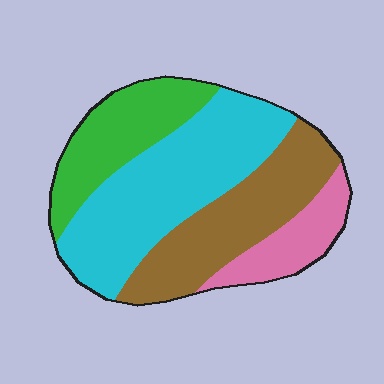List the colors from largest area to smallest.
From largest to smallest: cyan, brown, green, pink.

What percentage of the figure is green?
Green takes up about one fifth (1/5) of the figure.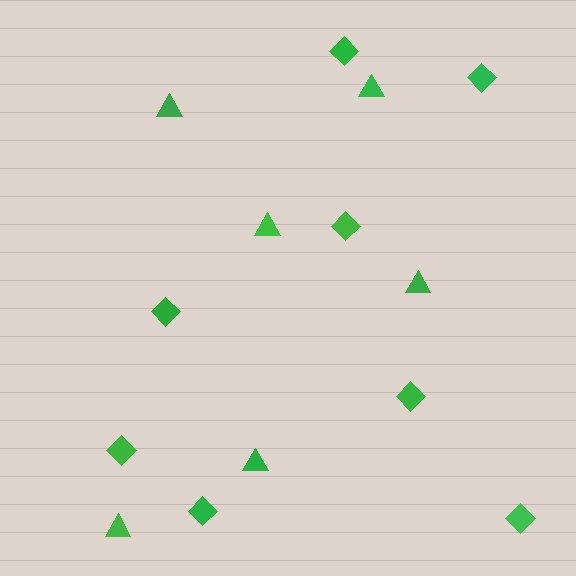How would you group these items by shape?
There are 2 groups: one group of triangles (6) and one group of diamonds (8).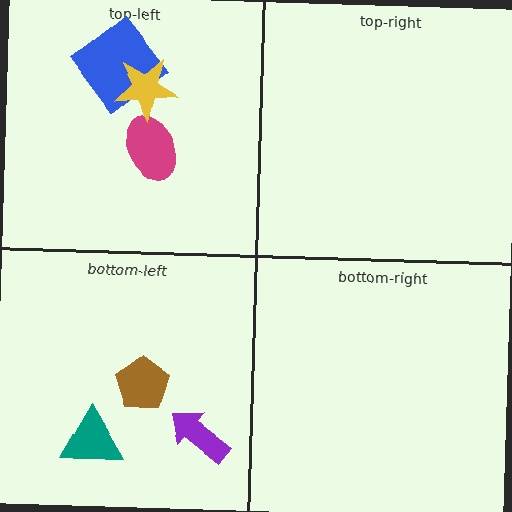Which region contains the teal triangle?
The bottom-left region.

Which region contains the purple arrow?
The bottom-left region.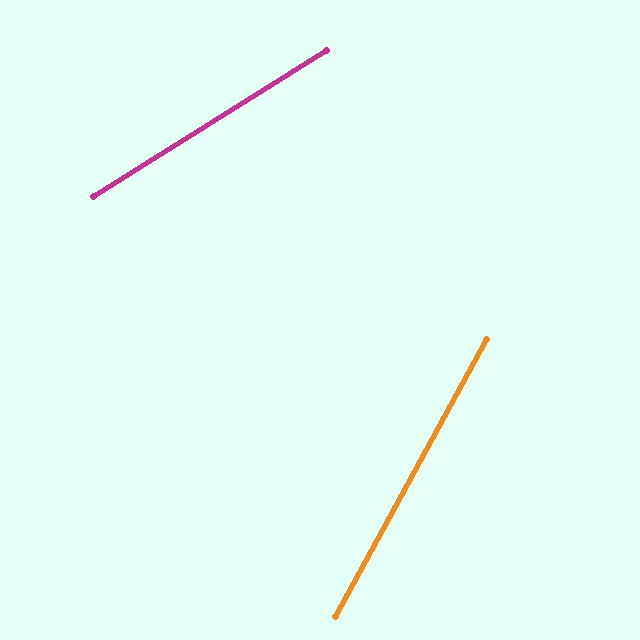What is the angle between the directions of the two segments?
Approximately 29 degrees.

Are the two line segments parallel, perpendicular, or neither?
Neither parallel nor perpendicular — they differ by about 29°.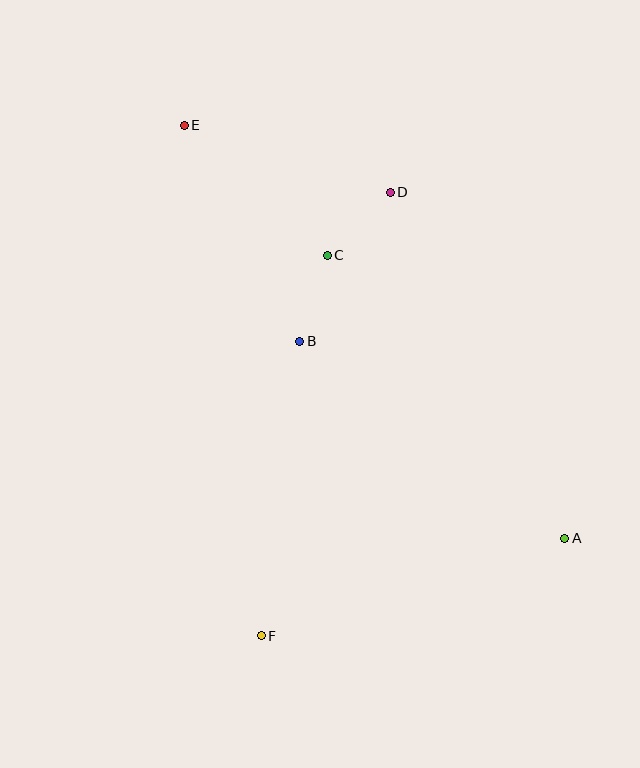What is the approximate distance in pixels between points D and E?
The distance between D and E is approximately 216 pixels.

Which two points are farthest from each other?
Points A and E are farthest from each other.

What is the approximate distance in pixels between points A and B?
The distance between A and B is approximately 330 pixels.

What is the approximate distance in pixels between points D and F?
The distance between D and F is approximately 461 pixels.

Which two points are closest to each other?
Points C and D are closest to each other.